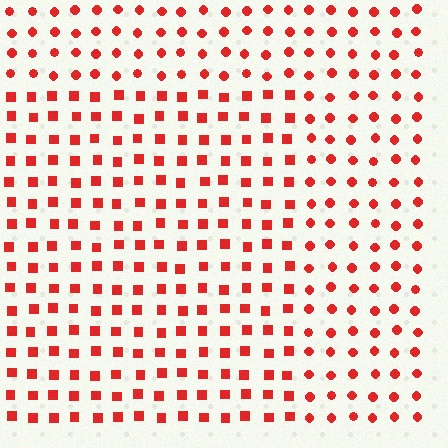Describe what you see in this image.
The image is filled with small red elements arranged in a uniform grid. A rectangle-shaped region contains squares, while the surrounding area contains circles. The boundary is defined purely by the change in element shape.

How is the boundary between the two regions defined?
The boundary is defined by a change in element shape: squares inside vs. circles outside. All elements share the same color and spacing.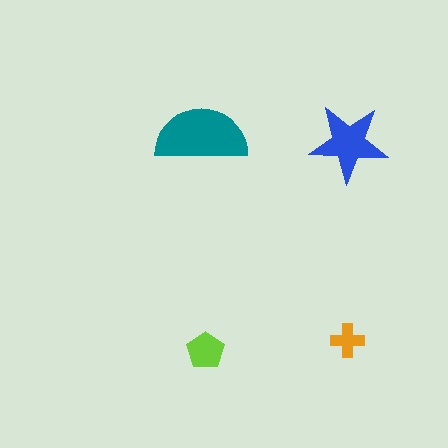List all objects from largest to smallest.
The teal semicircle, the blue star, the lime pentagon, the orange cross.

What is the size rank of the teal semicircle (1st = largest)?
1st.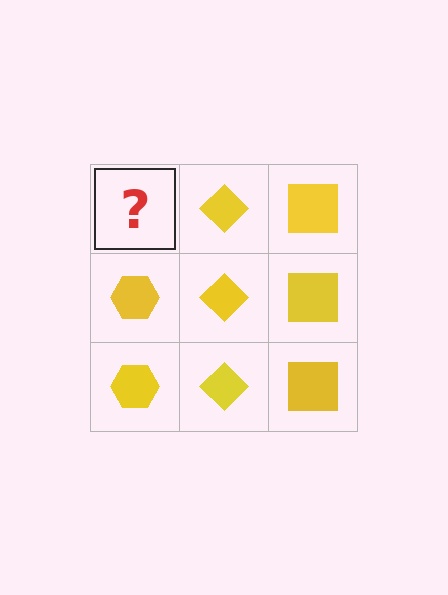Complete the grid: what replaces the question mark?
The question mark should be replaced with a yellow hexagon.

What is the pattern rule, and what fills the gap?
The rule is that each column has a consistent shape. The gap should be filled with a yellow hexagon.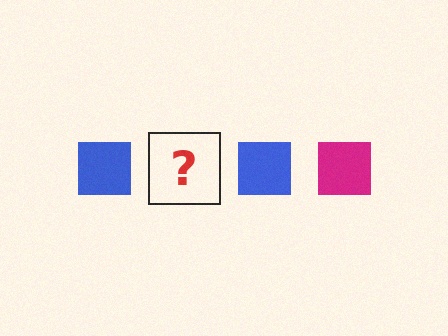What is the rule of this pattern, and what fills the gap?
The rule is that the pattern cycles through blue, magenta squares. The gap should be filled with a magenta square.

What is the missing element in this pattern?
The missing element is a magenta square.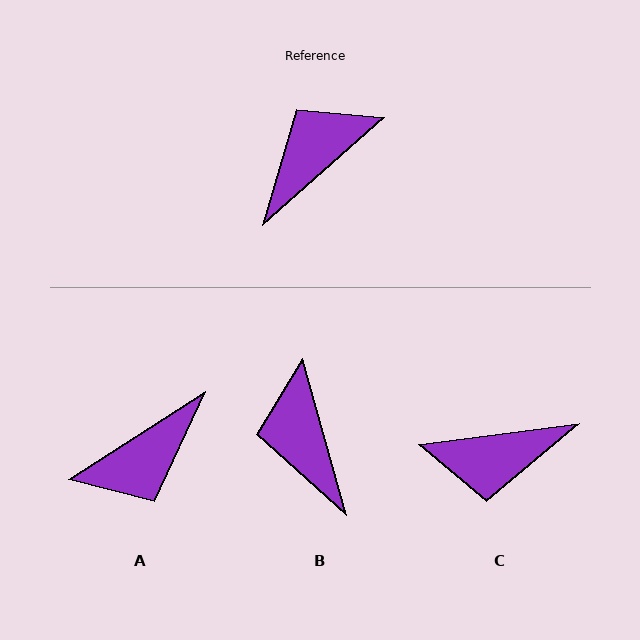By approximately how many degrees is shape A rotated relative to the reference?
Approximately 171 degrees counter-clockwise.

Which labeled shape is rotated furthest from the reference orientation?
A, about 171 degrees away.